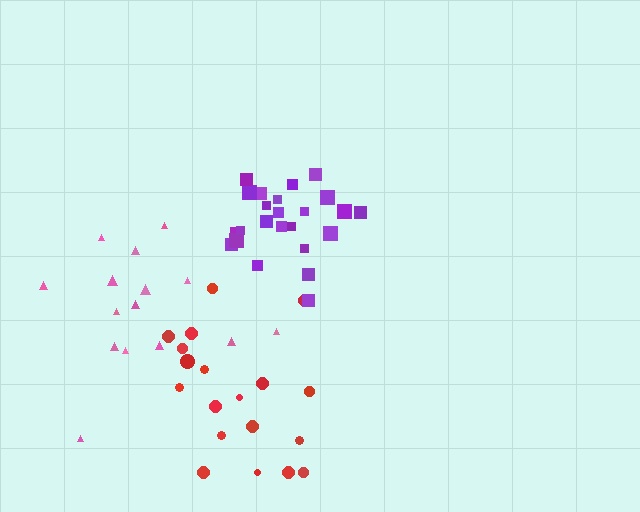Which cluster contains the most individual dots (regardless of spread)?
Purple (24).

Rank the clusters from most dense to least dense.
purple, pink, red.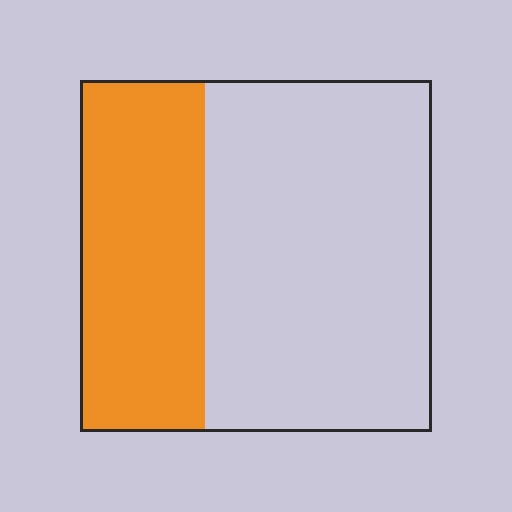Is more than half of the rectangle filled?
No.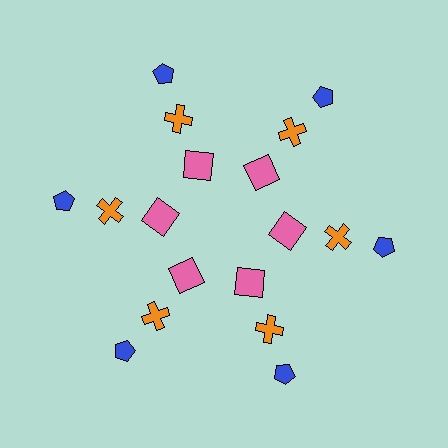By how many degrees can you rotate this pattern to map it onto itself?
The pattern maps onto itself every 60 degrees of rotation.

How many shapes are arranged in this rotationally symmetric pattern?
There are 18 shapes, arranged in 6 groups of 3.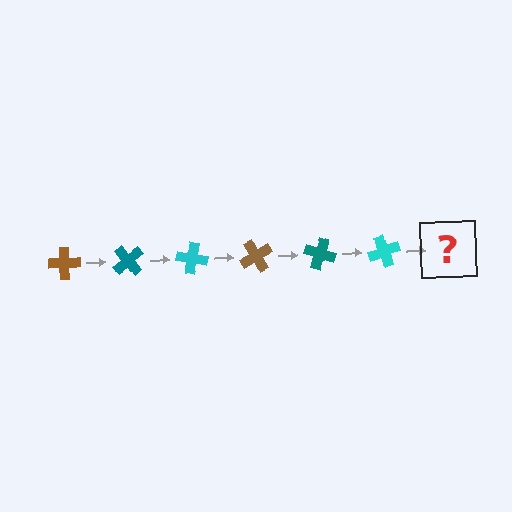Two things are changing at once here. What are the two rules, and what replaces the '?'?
The two rules are that it rotates 50 degrees each step and the color cycles through brown, teal, and cyan. The '?' should be a brown cross, rotated 300 degrees from the start.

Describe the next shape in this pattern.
It should be a brown cross, rotated 300 degrees from the start.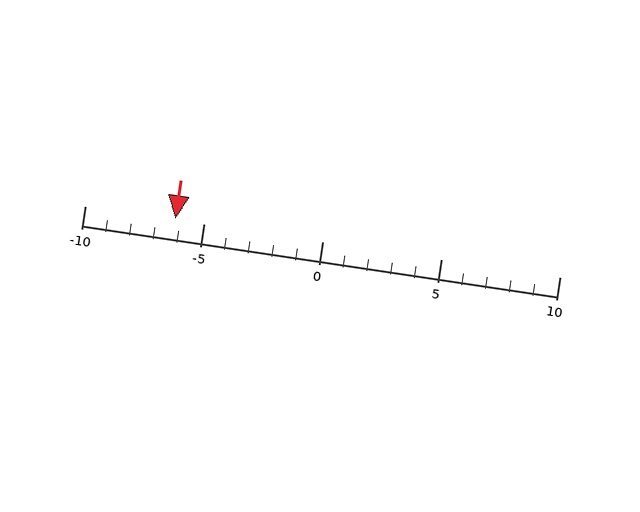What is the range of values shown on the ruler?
The ruler shows values from -10 to 10.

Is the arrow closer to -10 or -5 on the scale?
The arrow is closer to -5.